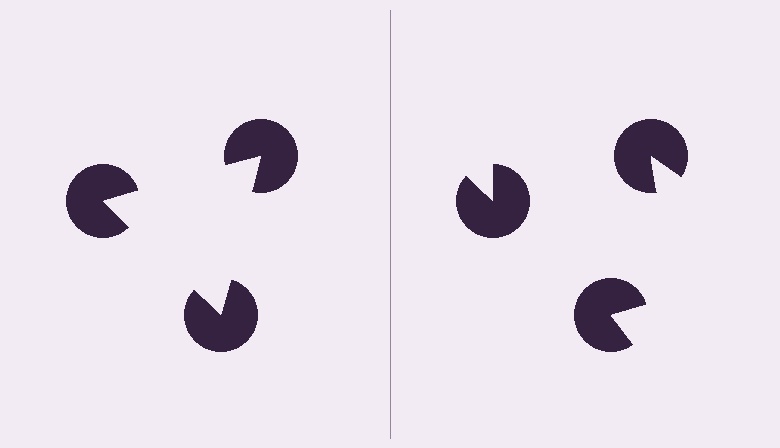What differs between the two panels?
The pac-man discs are positioned identically on both sides; only the wedge orientations differ. On the left they align to a triangle; on the right they are misaligned.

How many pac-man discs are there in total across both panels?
6 — 3 on each side.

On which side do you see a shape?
An illusory triangle appears on the left side. On the right side the wedge cuts are rotated, so no coherent shape forms.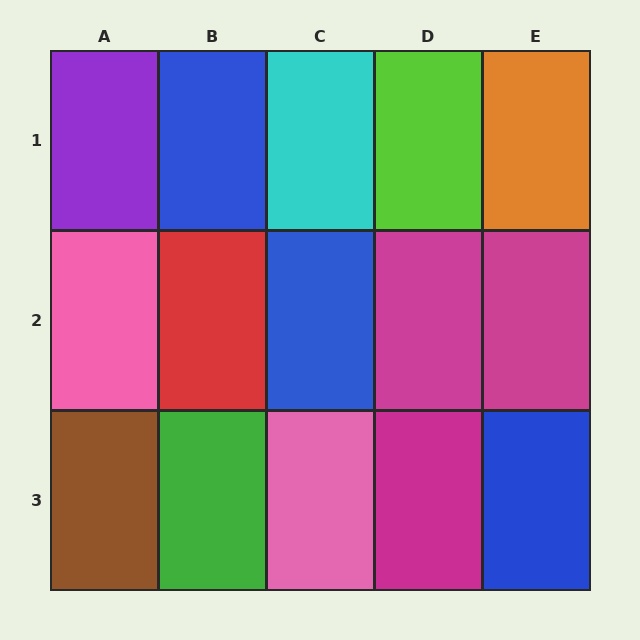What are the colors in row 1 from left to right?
Purple, blue, cyan, lime, orange.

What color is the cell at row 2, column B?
Red.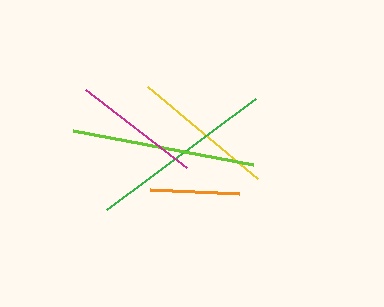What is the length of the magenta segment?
The magenta segment is approximately 127 pixels long.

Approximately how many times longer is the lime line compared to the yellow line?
The lime line is approximately 1.3 times the length of the yellow line.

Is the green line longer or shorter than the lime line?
The green line is longer than the lime line.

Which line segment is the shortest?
The orange line is the shortest at approximately 89 pixels.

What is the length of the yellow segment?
The yellow segment is approximately 143 pixels long.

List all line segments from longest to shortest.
From longest to shortest: green, lime, yellow, magenta, orange.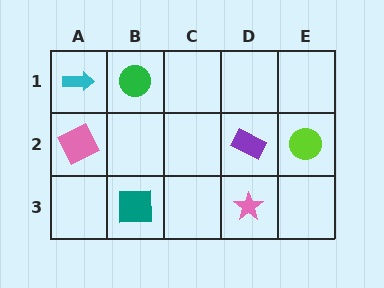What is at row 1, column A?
A cyan arrow.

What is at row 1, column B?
A green circle.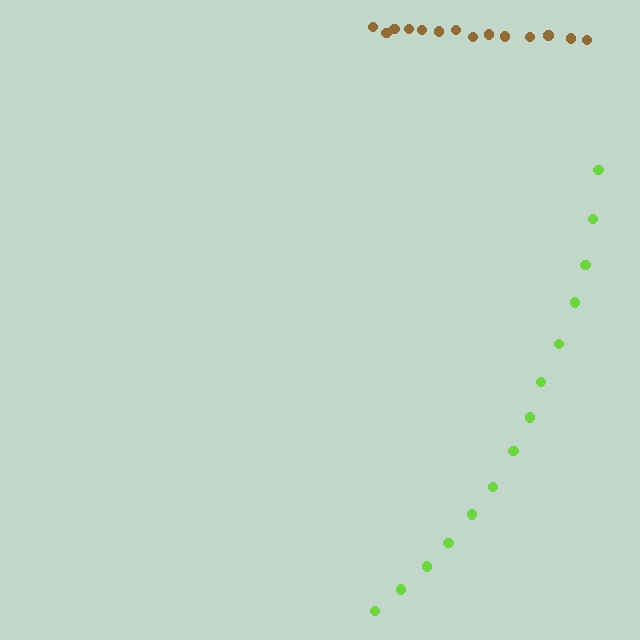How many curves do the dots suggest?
There are 2 distinct paths.